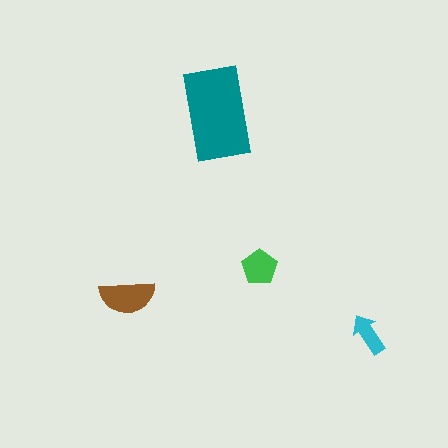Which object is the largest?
The teal rectangle.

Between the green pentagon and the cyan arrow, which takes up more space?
The green pentagon.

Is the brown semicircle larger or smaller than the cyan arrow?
Larger.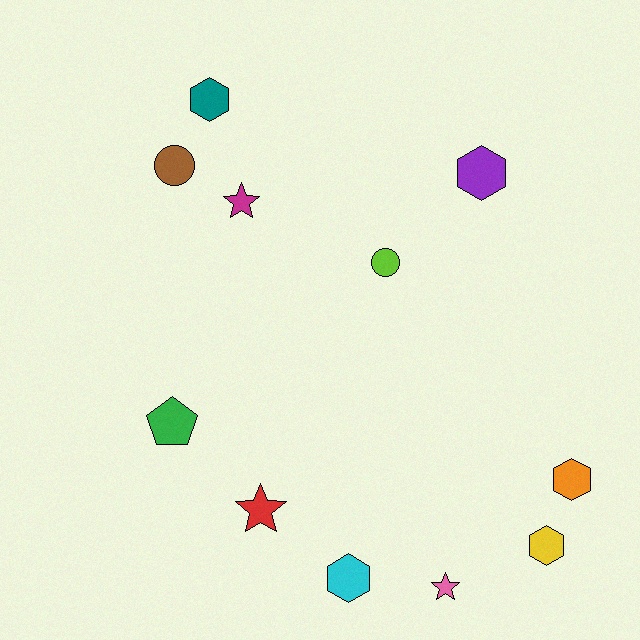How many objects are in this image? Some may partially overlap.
There are 11 objects.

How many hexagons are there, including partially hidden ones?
There are 5 hexagons.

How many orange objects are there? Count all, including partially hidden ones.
There is 1 orange object.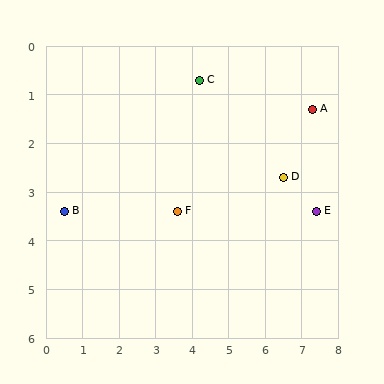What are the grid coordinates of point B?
Point B is at approximately (0.5, 3.4).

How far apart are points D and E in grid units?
Points D and E are about 1.1 grid units apart.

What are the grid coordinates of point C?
Point C is at approximately (4.2, 0.7).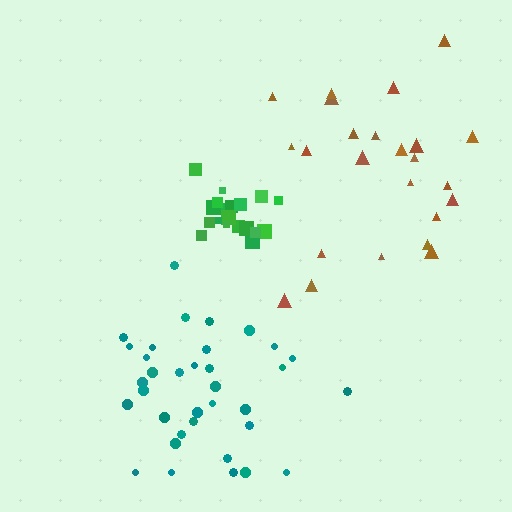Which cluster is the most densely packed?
Green.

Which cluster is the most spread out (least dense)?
Brown.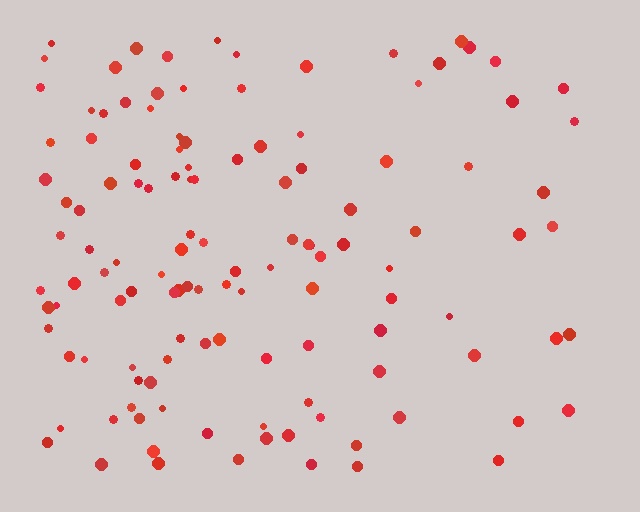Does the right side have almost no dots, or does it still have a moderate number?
Still a moderate number, just noticeably fewer than the left.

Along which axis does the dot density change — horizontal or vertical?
Horizontal.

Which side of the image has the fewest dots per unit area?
The right.